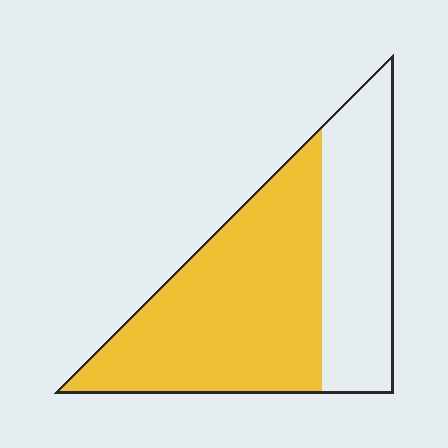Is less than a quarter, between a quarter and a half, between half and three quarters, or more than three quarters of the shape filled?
Between half and three quarters.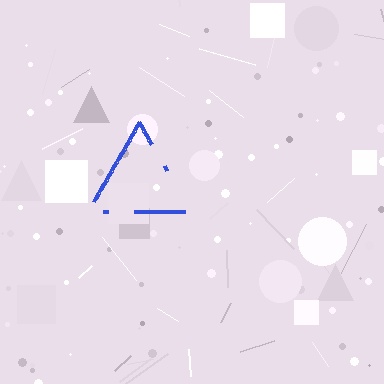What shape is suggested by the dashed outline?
The dashed outline suggests a triangle.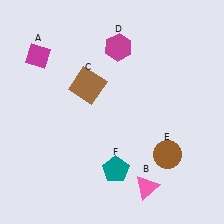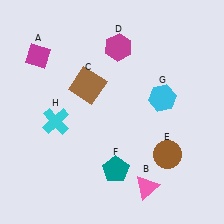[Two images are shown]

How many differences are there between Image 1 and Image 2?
There are 2 differences between the two images.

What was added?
A cyan hexagon (G), a cyan cross (H) were added in Image 2.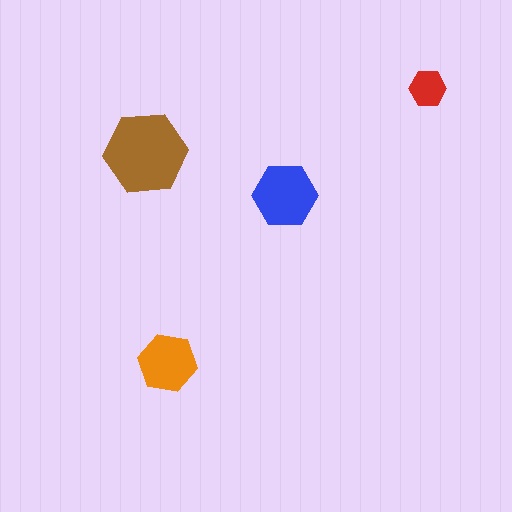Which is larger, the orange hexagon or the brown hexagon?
The brown one.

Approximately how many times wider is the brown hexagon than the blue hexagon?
About 1.5 times wider.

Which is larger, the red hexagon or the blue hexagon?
The blue one.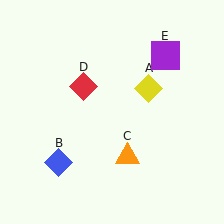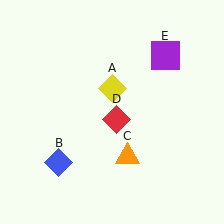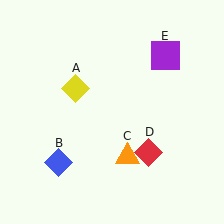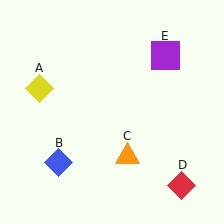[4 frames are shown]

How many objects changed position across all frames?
2 objects changed position: yellow diamond (object A), red diamond (object D).